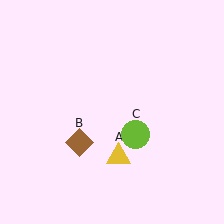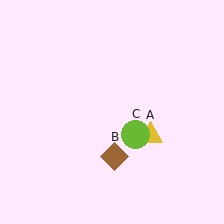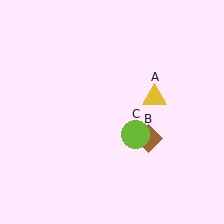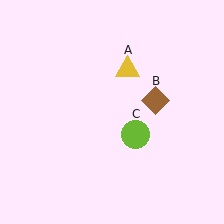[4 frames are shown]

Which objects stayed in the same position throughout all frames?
Lime circle (object C) remained stationary.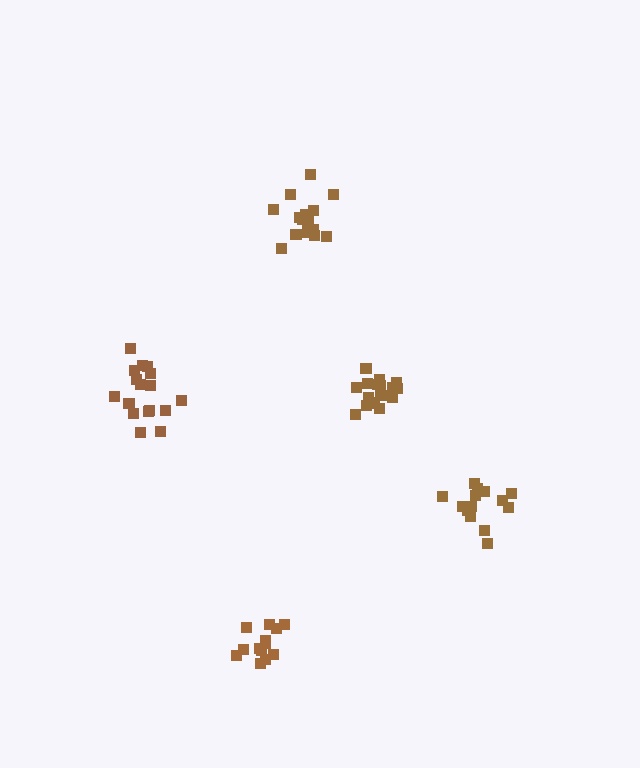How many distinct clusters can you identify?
There are 5 distinct clusters.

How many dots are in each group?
Group 1: 14 dots, Group 2: 18 dots, Group 3: 17 dots, Group 4: 14 dots, Group 5: 18 dots (81 total).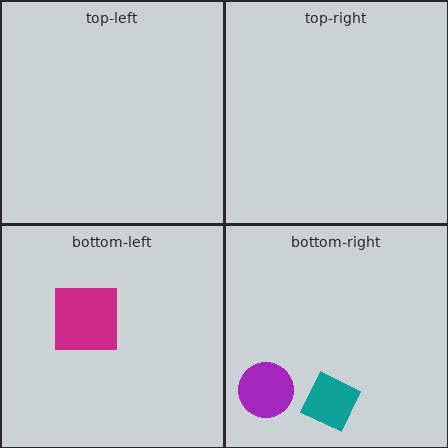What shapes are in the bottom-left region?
The magenta square.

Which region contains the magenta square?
The bottom-left region.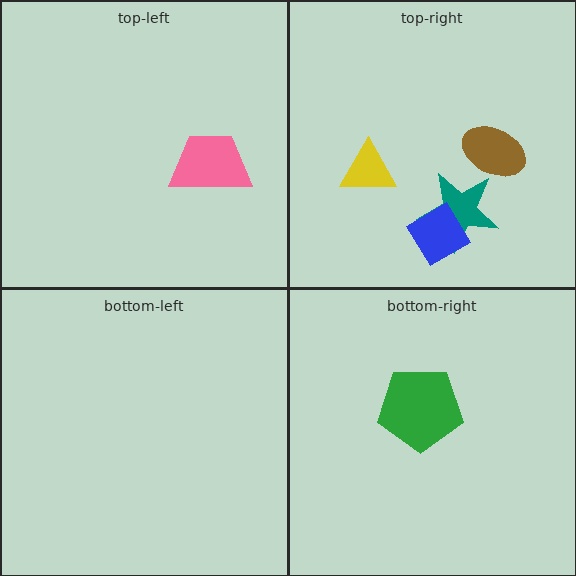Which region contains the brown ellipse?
The top-right region.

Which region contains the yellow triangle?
The top-right region.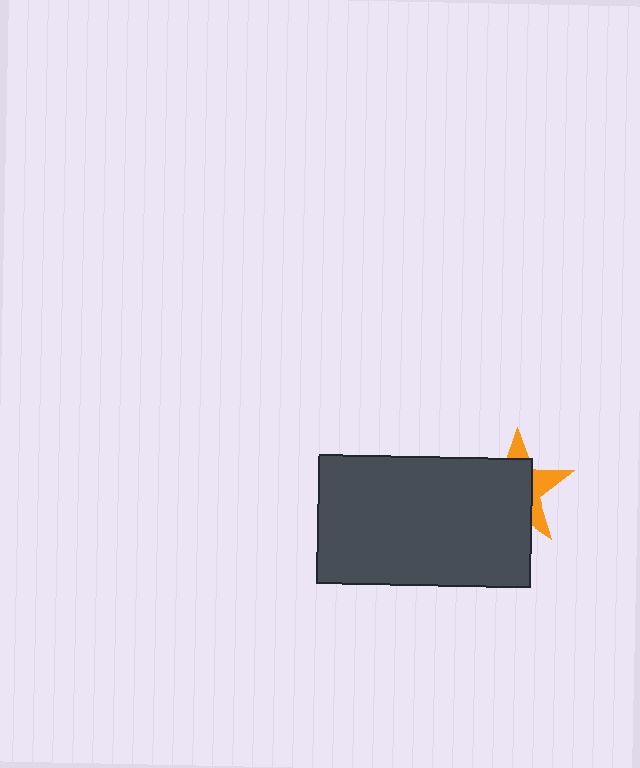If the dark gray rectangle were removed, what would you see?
You would see the complete orange star.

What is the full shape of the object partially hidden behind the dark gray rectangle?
The partially hidden object is an orange star.